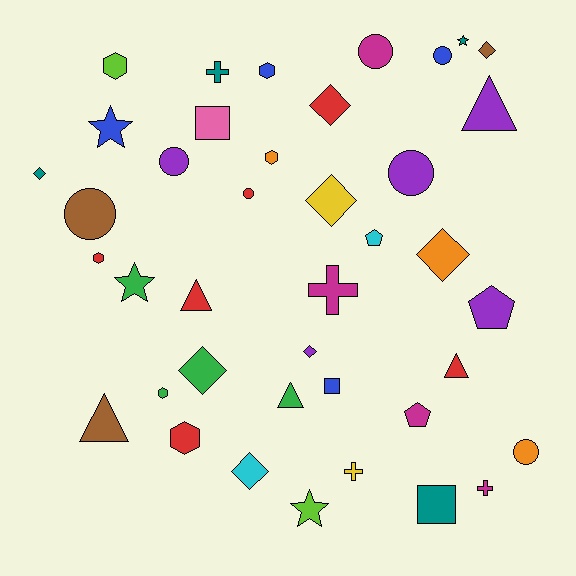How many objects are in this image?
There are 40 objects.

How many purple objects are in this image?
There are 5 purple objects.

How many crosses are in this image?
There are 4 crosses.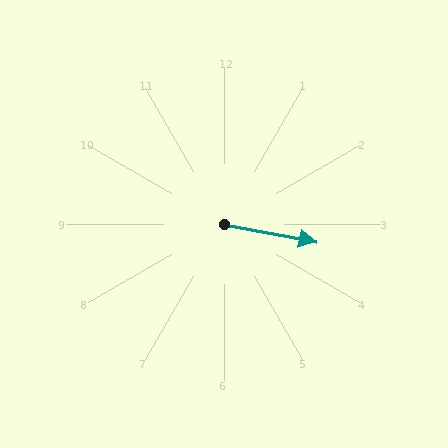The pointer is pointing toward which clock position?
Roughly 3 o'clock.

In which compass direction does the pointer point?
East.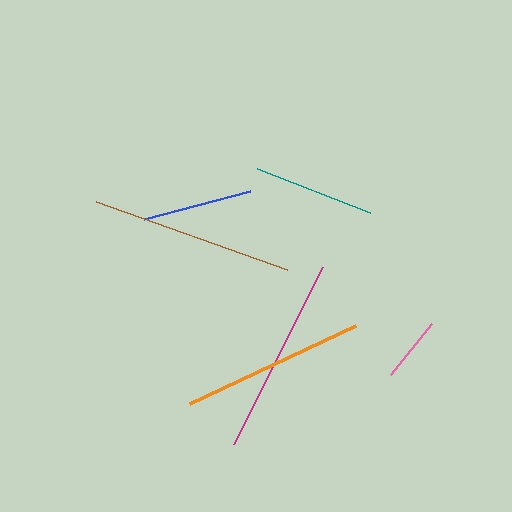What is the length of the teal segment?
The teal segment is approximately 122 pixels long.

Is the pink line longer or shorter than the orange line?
The orange line is longer than the pink line.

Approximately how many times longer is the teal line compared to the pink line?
The teal line is approximately 1.9 times the length of the pink line.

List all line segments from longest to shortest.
From longest to shortest: brown, magenta, orange, teal, blue, pink.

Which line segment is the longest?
The brown line is the longest at approximately 202 pixels.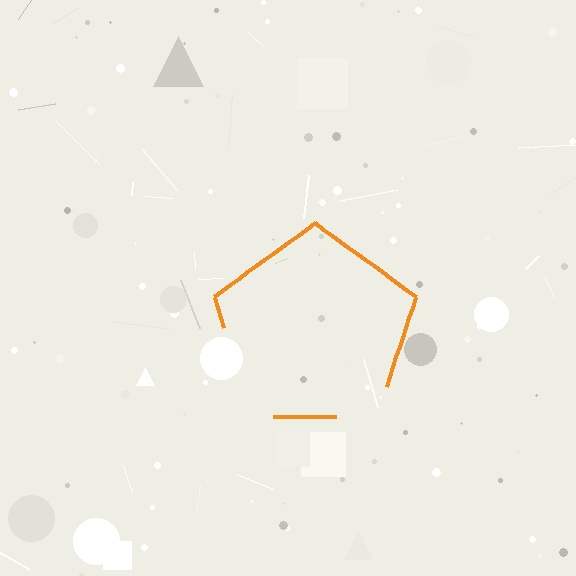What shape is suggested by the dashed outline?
The dashed outline suggests a pentagon.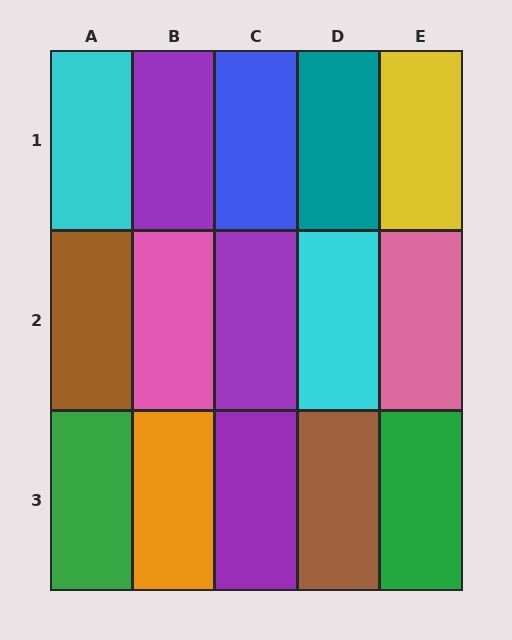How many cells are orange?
1 cell is orange.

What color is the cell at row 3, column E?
Green.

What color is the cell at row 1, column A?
Cyan.